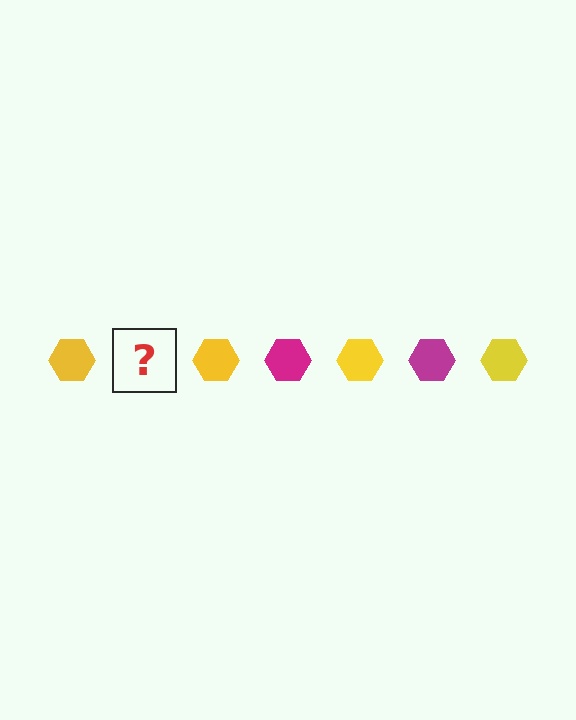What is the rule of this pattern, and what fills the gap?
The rule is that the pattern cycles through yellow, magenta hexagons. The gap should be filled with a magenta hexagon.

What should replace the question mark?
The question mark should be replaced with a magenta hexagon.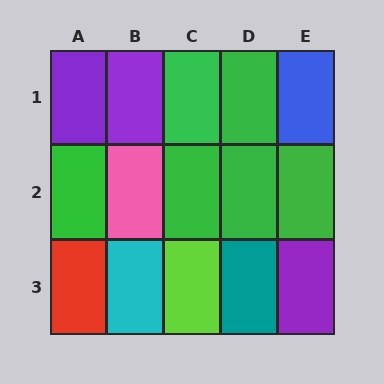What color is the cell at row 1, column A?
Purple.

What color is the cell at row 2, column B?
Pink.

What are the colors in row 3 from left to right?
Red, cyan, lime, teal, purple.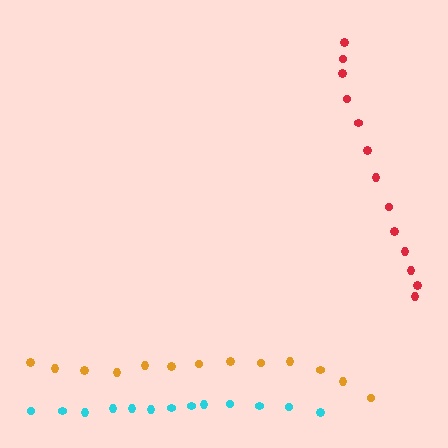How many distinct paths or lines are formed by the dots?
There are 3 distinct paths.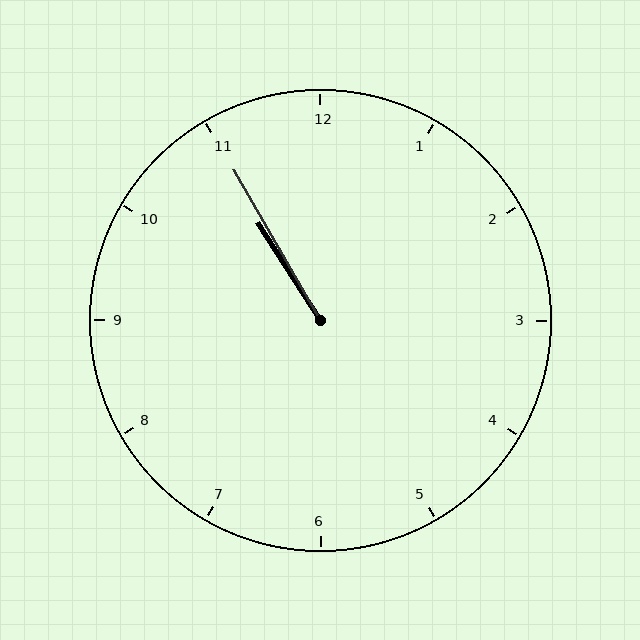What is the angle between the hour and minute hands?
Approximately 2 degrees.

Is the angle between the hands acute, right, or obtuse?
It is acute.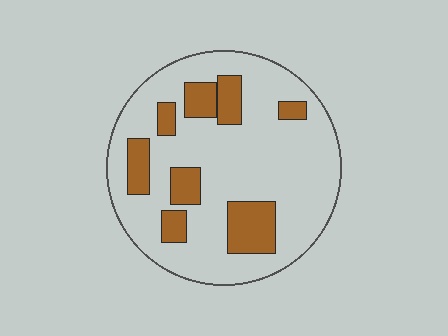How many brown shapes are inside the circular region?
8.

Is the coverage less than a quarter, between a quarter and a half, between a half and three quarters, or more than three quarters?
Less than a quarter.